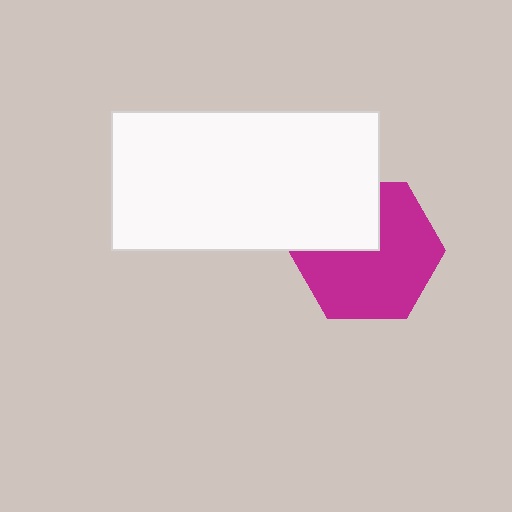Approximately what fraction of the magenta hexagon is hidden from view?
Roughly 31% of the magenta hexagon is hidden behind the white rectangle.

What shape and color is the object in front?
The object in front is a white rectangle.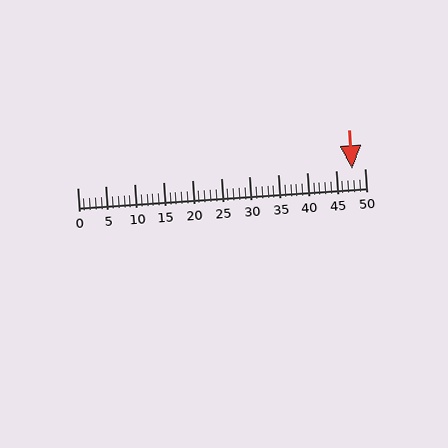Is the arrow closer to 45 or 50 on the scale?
The arrow is closer to 50.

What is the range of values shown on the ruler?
The ruler shows values from 0 to 50.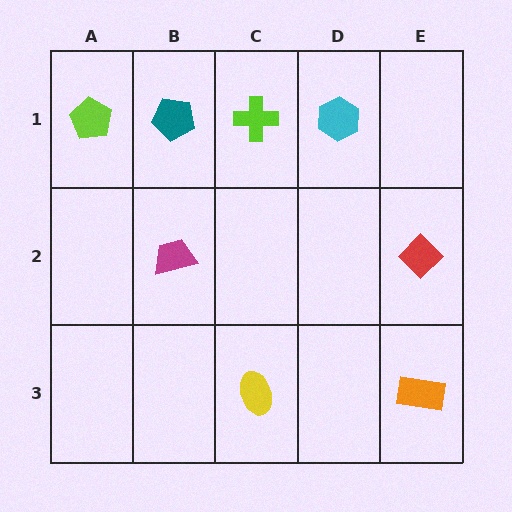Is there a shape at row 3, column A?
No, that cell is empty.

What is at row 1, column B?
A teal pentagon.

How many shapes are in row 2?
2 shapes.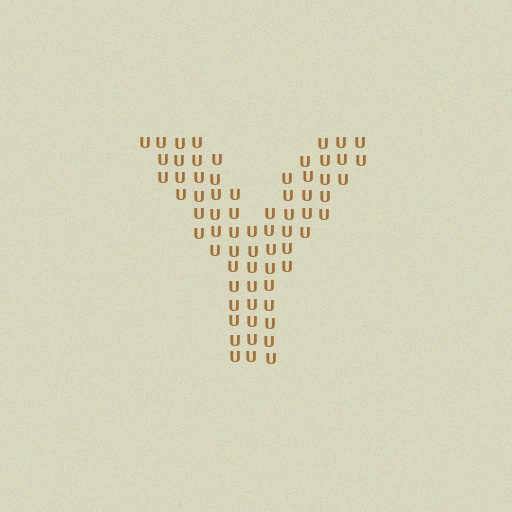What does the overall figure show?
The overall figure shows the letter Y.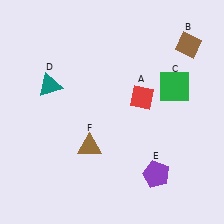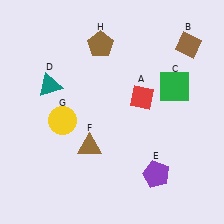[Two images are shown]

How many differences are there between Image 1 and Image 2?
There are 2 differences between the two images.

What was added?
A yellow circle (G), a brown pentagon (H) were added in Image 2.